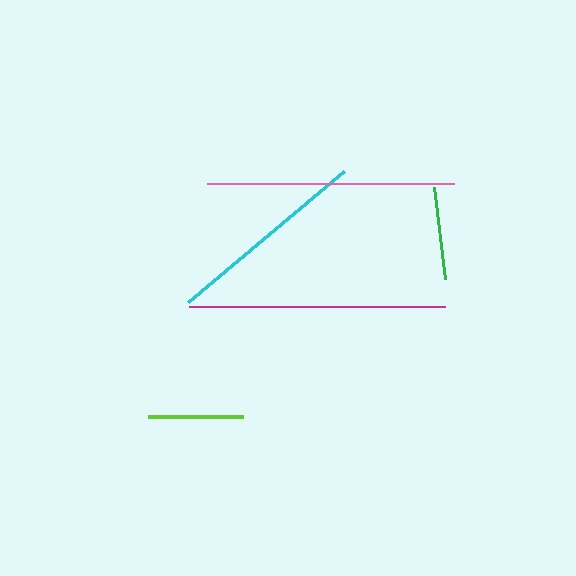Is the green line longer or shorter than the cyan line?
The cyan line is longer than the green line.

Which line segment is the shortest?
The green line is the shortest at approximately 93 pixels.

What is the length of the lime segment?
The lime segment is approximately 94 pixels long.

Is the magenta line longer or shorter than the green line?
The magenta line is longer than the green line.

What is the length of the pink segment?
The pink segment is approximately 247 pixels long.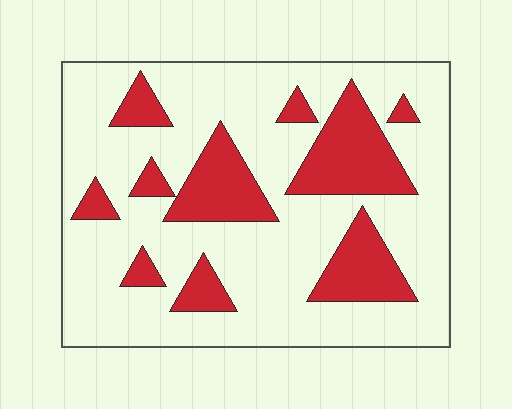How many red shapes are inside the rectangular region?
10.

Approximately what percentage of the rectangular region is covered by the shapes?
Approximately 25%.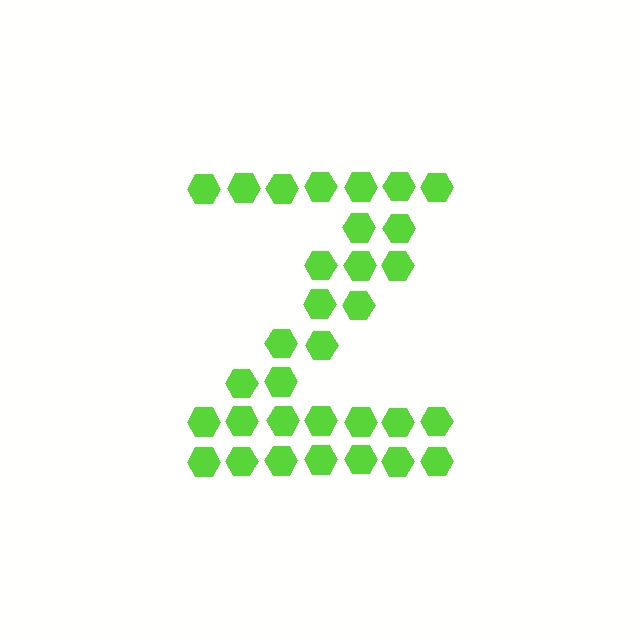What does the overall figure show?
The overall figure shows the letter Z.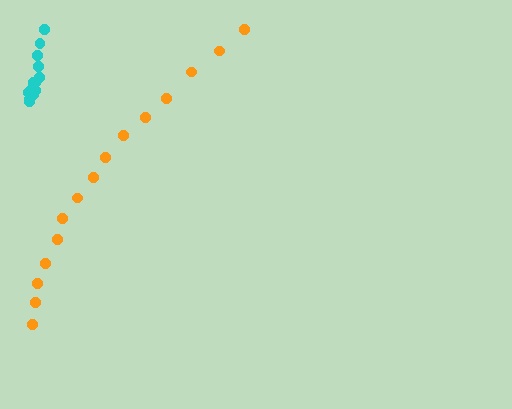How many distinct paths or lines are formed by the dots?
There are 2 distinct paths.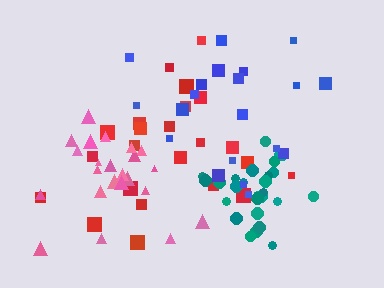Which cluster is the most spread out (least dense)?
Red.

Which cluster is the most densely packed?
Teal.